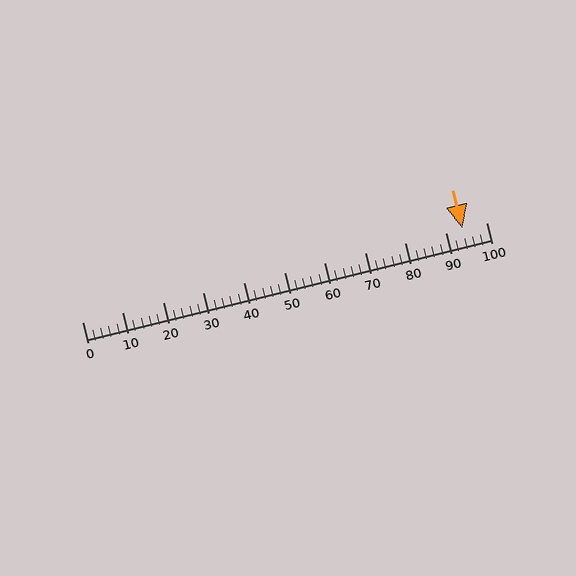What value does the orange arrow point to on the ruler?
The orange arrow points to approximately 94.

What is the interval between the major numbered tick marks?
The major tick marks are spaced 10 units apart.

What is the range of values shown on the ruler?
The ruler shows values from 0 to 100.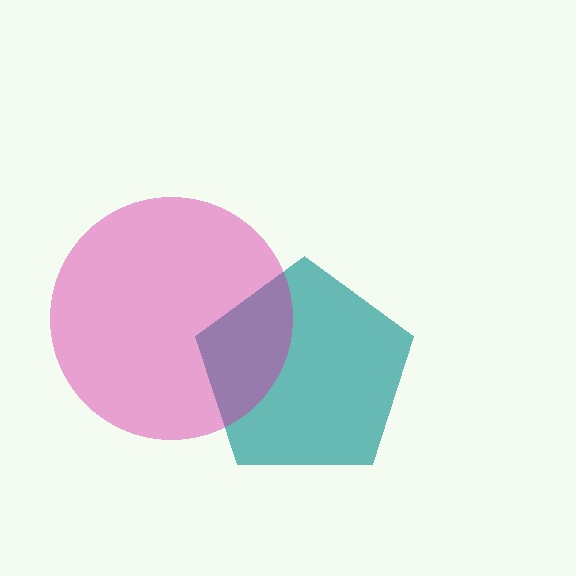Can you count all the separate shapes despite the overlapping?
Yes, there are 2 separate shapes.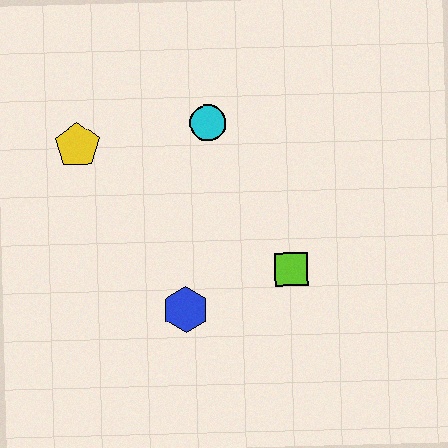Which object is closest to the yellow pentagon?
The cyan circle is closest to the yellow pentagon.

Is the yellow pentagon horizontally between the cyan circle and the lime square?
No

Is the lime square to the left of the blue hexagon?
No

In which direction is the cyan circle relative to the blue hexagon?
The cyan circle is above the blue hexagon.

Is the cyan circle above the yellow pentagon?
Yes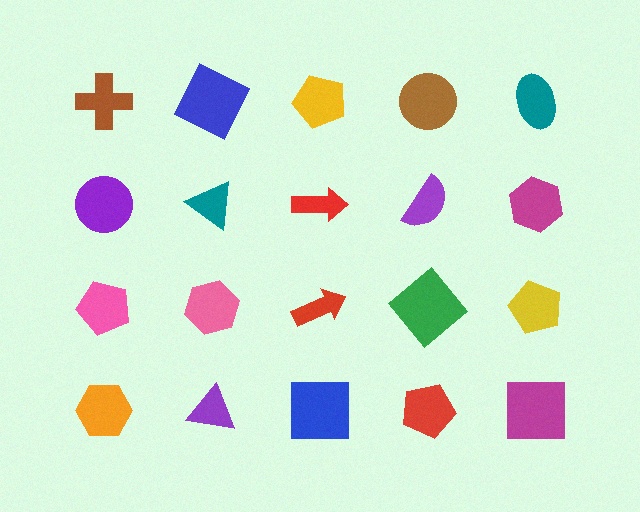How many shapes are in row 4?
5 shapes.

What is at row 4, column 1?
An orange hexagon.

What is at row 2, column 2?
A teal triangle.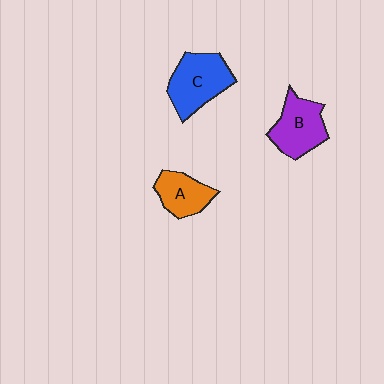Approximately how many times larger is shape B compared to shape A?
Approximately 1.3 times.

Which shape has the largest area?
Shape C (blue).